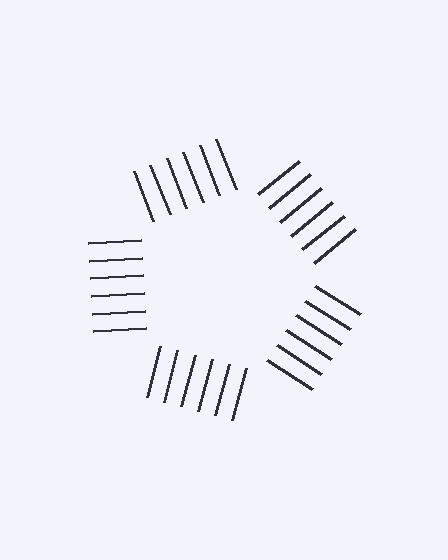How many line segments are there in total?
30 — 6 along each of the 5 edges.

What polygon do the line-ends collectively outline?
An illusory pentagon — the line segments terminate on its edges but no continuous stroke is drawn.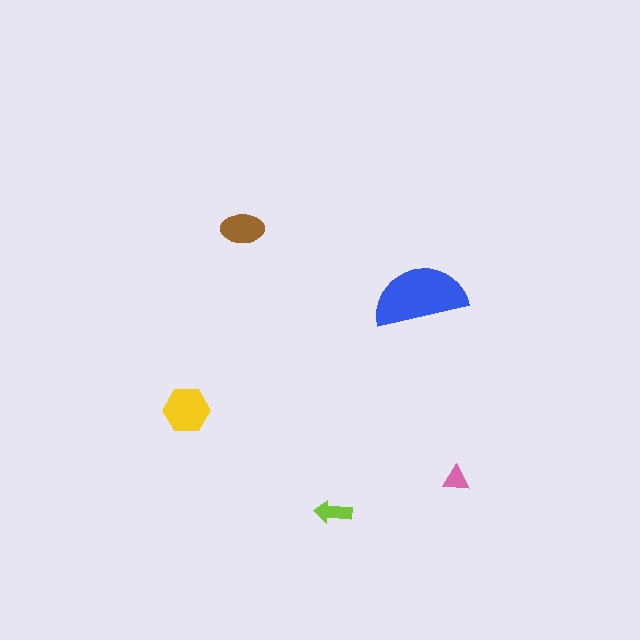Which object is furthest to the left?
The yellow hexagon is leftmost.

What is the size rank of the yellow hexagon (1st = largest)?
2nd.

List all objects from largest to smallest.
The blue semicircle, the yellow hexagon, the brown ellipse, the lime arrow, the pink triangle.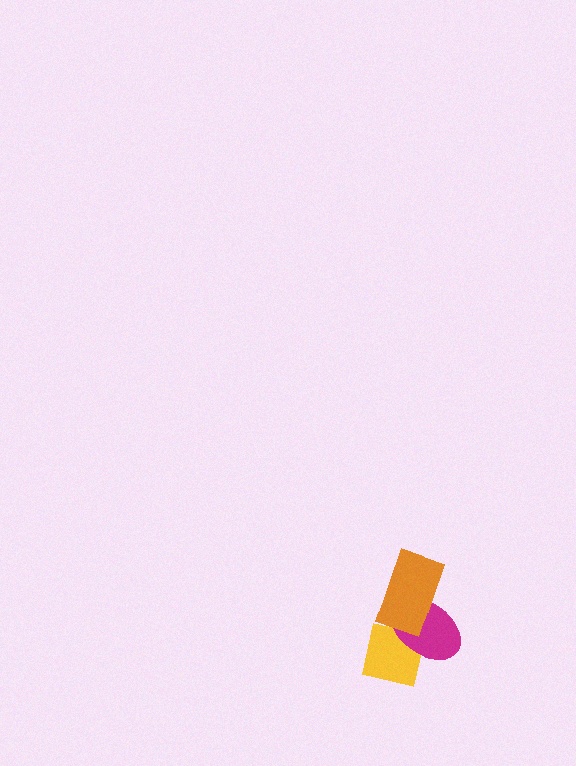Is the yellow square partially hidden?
Yes, it is partially covered by another shape.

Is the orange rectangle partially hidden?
No, no other shape covers it.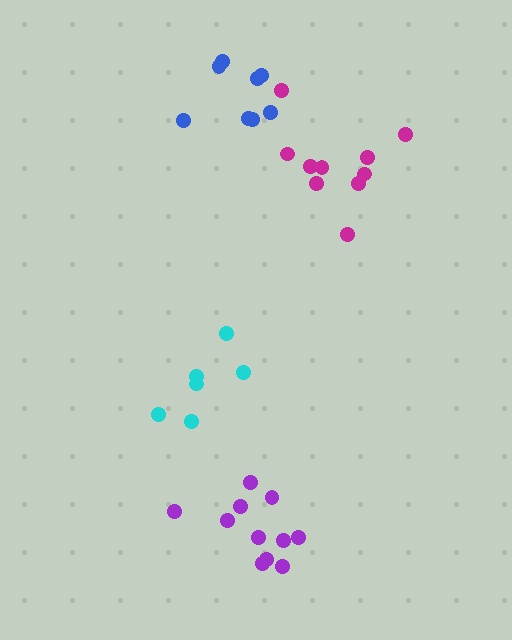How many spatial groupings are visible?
There are 4 spatial groupings.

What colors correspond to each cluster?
The clusters are colored: magenta, purple, cyan, blue.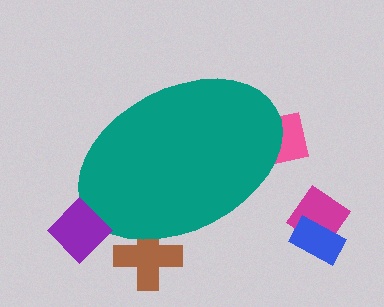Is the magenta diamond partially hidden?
No, the magenta diamond is fully visible.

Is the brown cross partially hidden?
Yes, the brown cross is partially hidden behind the teal ellipse.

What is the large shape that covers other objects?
A teal ellipse.